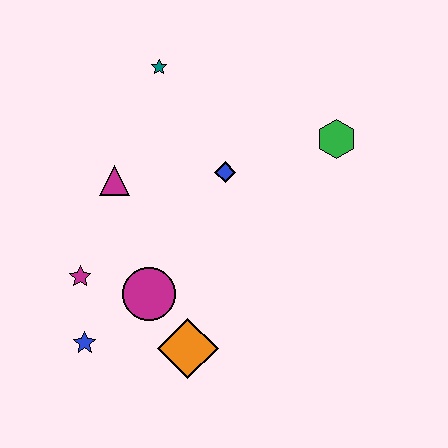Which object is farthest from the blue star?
The green hexagon is farthest from the blue star.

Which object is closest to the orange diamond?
The magenta circle is closest to the orange diamond.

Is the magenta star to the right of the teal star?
No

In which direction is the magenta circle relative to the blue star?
The magenta circle is to the right of the blue star.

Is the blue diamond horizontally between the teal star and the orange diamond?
No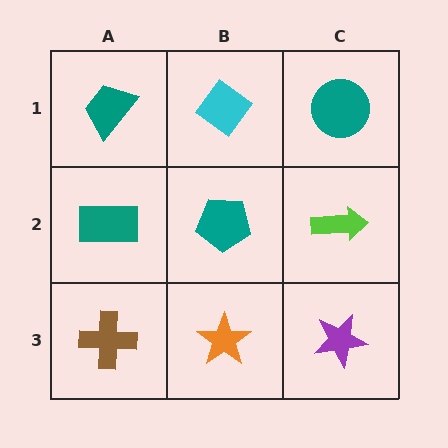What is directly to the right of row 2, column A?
A teal pentagon.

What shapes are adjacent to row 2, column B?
A cyan diamond (row 1, column B), an orange star (row 3, column B), a teal rectangle (row 2, column A), a lime arrow (row 2, column C).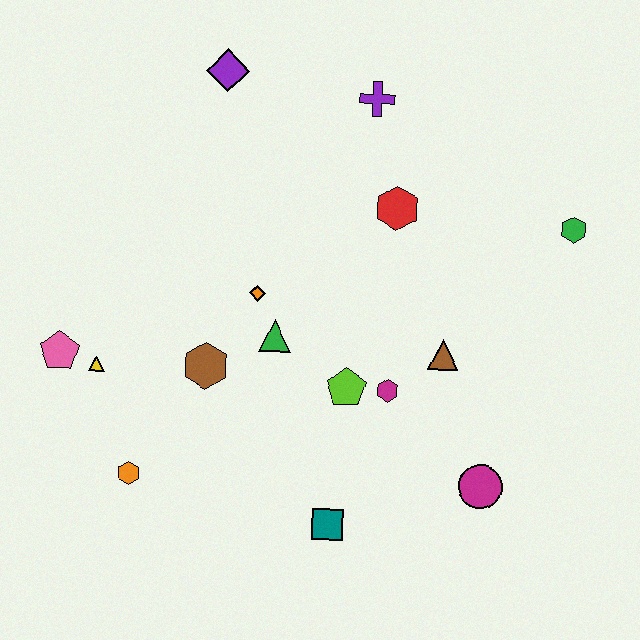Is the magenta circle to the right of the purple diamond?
Yes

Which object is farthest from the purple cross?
The orange hexagon is farthest from the purple cross.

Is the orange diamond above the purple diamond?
No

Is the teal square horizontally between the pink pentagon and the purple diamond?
No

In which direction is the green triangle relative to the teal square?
The green triangle is above the teal square.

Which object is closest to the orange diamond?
The green triangle is closest to the orange diamond.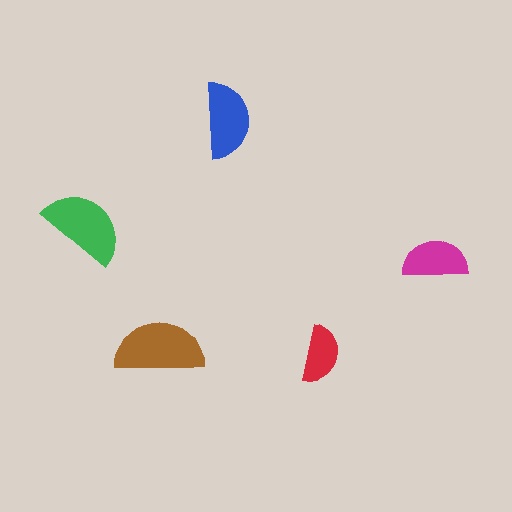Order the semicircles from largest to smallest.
the brown one, the green one, the blue one, the magenta one, the red one.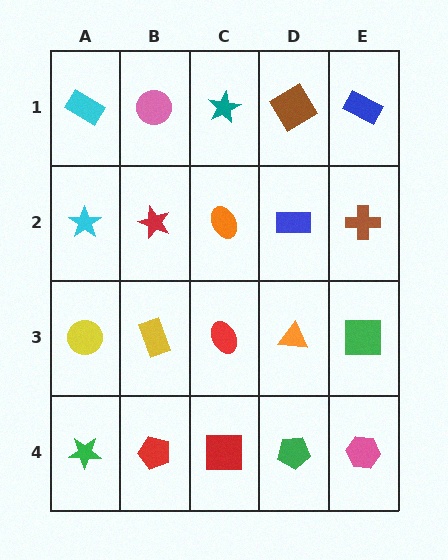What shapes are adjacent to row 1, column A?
A cyan star (row 2, column A), a pink circle (row 1, column B).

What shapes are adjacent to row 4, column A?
A yellow circle (row 3, column A), a red pentagon (row 4, column B).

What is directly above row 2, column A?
A cyan rectangle.